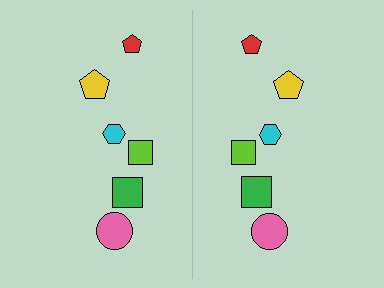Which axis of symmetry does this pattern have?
The pattern has a vertical axis of symmetry running through the center of the image.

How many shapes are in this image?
There are 12 shapes in this image.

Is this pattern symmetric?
Yes, this pattern has bilateral (reflection) symmetry.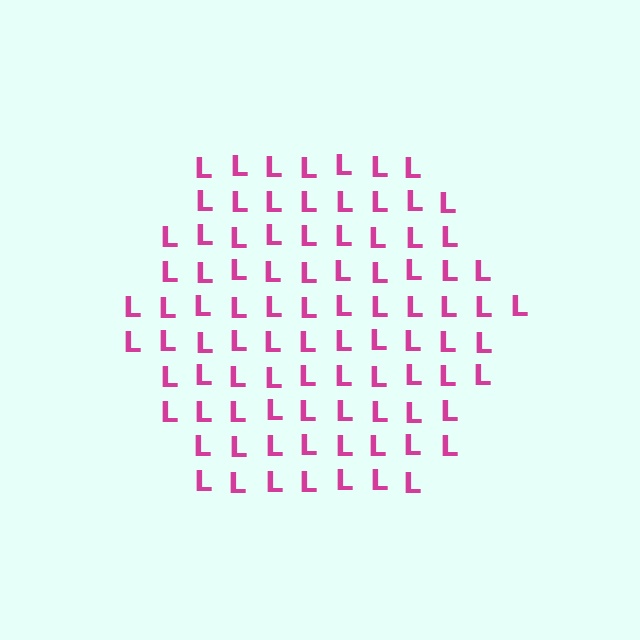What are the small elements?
The small elements are letter L's.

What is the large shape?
The large shape is a hexagon.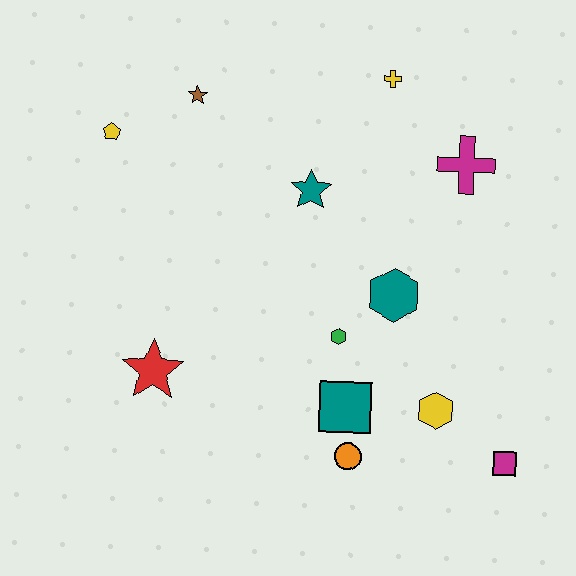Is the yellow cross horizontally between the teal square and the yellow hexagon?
Yes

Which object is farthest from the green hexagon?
The yellow pentagon is farthest from the green hexagon.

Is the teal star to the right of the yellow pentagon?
Yes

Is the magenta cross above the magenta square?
Yes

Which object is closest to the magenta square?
The yellow hexagon is closest to the magenta square.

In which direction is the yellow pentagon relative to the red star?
The yellow pentagon is above the red star.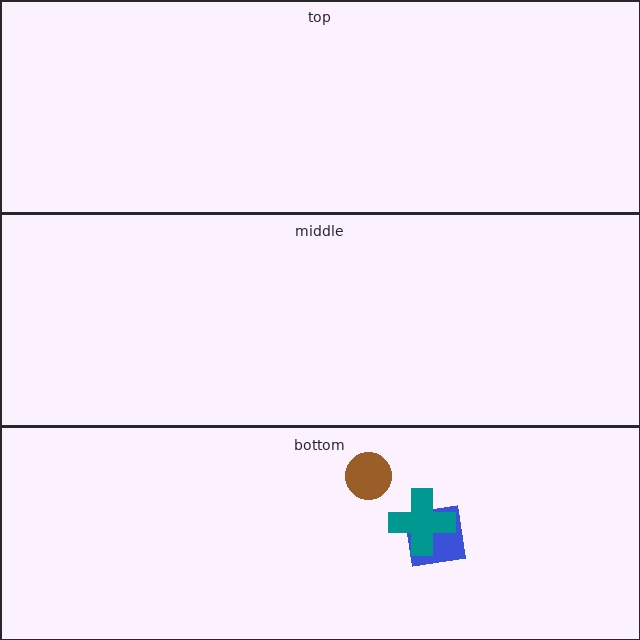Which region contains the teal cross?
The bottom region.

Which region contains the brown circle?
The bottom region.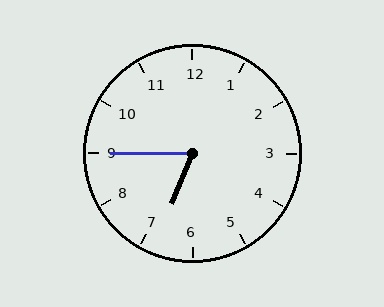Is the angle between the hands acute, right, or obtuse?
It is acute.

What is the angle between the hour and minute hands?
Approximately 68 degrees.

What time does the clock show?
6:45.